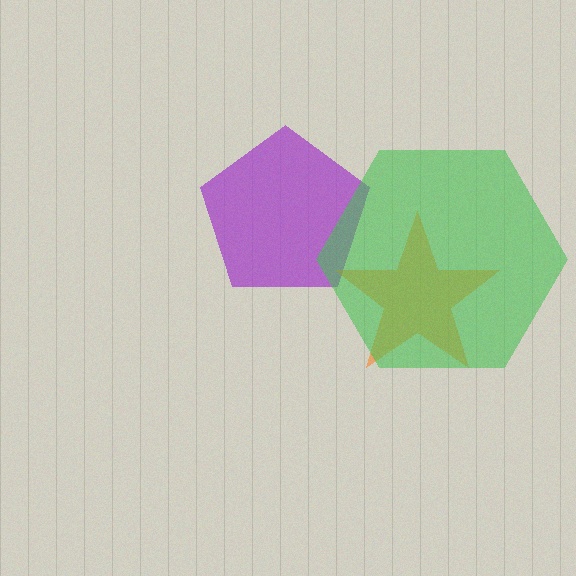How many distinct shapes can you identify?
There are 3 distinct shapes: a purple pentagon, an orange star, a green hexagon.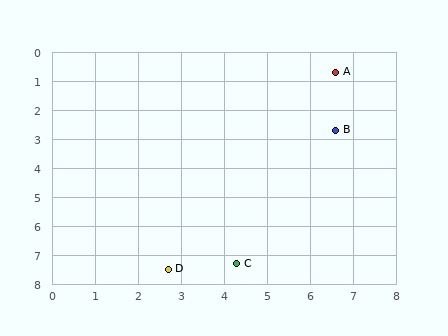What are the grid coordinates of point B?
Point B is at approximately (6.6, 2.7).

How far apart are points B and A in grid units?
Points B and A are about 2.0 grid units apart.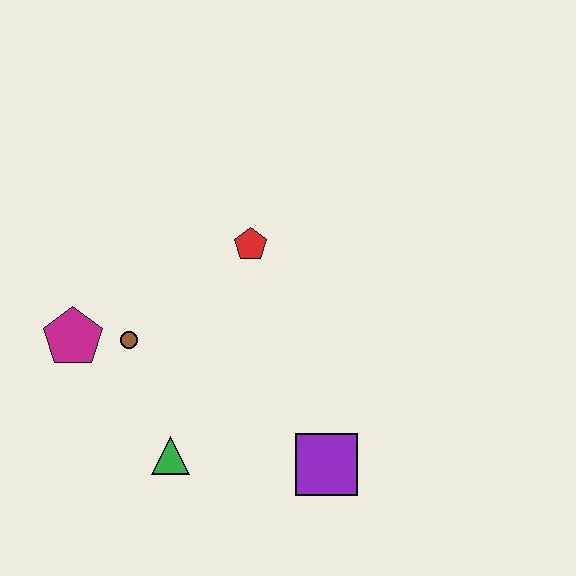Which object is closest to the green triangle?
The brown circle is closest to the green triangle.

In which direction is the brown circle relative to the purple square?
The brown circle is to the left of the purple square.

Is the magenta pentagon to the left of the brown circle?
Yes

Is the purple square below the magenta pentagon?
Yes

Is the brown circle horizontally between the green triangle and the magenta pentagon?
Yes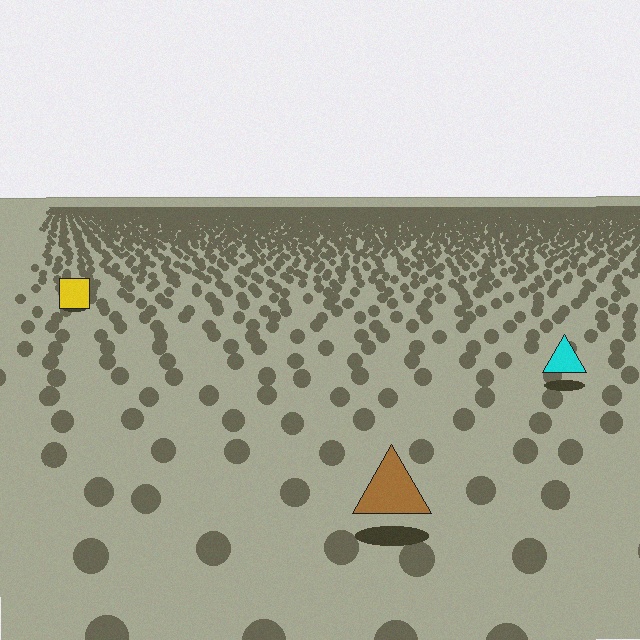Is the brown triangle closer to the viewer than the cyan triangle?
Yes. The brown triangle is closer — you can tell from the texture gradient: the ground texture is coarser near it.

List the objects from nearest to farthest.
From nearest to farthest: the brown triangle, the cyan triangle, the yellow square.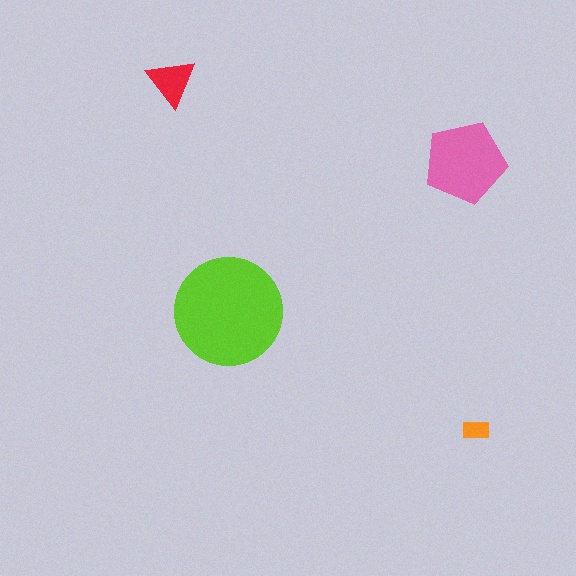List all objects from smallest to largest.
The orange rectangle, the red triangle, the pink pentagon, the lime circle.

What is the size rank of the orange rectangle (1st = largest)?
4th.